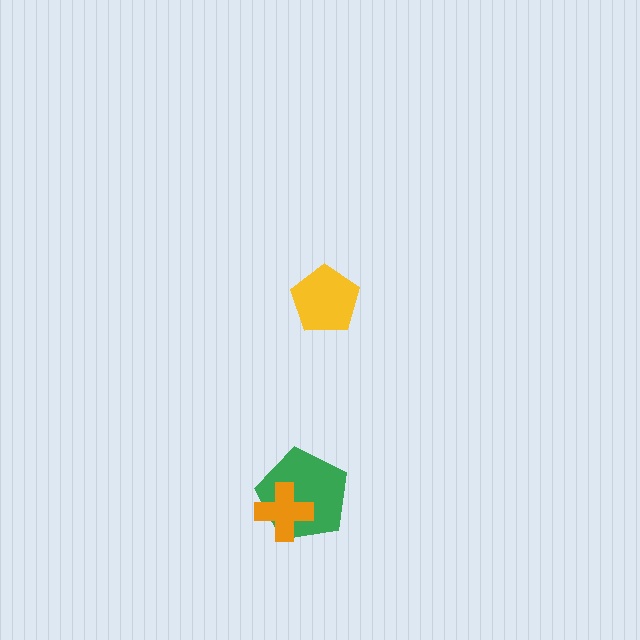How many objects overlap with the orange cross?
1 object overlaps with the orange cross.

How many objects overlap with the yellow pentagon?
0 objects overlap with the yellow pentagon.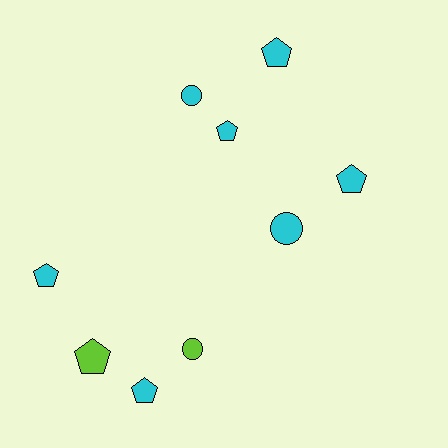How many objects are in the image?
There are 9 objects.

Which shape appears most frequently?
Pentagon, with 6 objects.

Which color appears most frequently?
Cyan, with 7 objects.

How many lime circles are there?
There is 1 lime circle.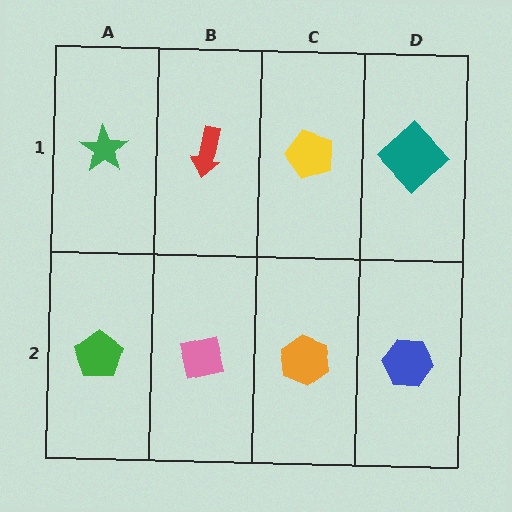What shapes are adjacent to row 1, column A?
A green pentagon (row 2, column A), a red arrow (row 1, column B).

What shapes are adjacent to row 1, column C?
An orange hexagon (row 2, column C), a red arrow (row 1, column B), a teal diamond (row 1, column D).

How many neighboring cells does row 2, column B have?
3.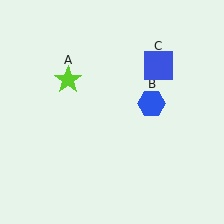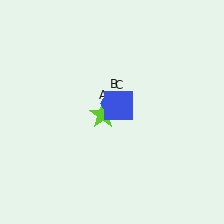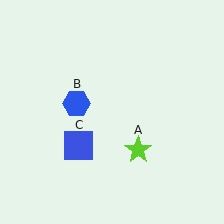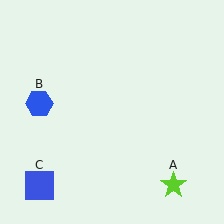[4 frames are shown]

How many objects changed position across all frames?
3 objects changed position: lime star (object A), blue hexagon (object B), blue square (object C).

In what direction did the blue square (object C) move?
The blue square (object C) moved down and to the left.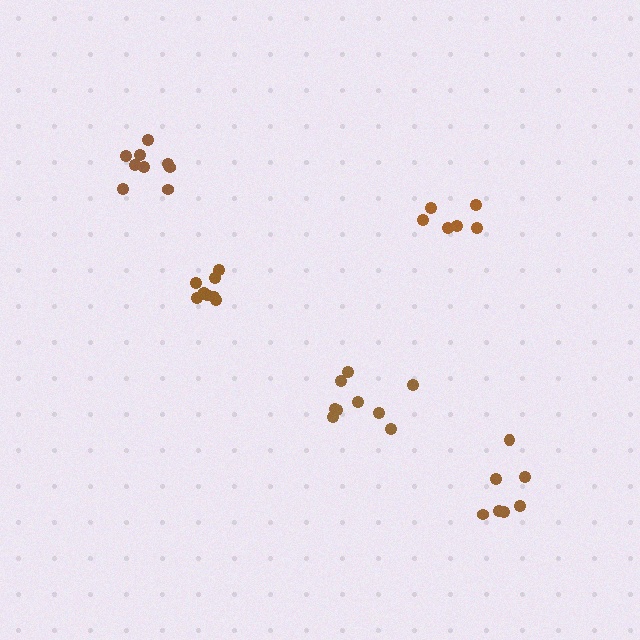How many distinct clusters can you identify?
There are 5 distinct clusters.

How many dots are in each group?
Group 1: 6 dots, Group 2: 9 dots, Group 3: 8 dots, Group 4: 7 dots, Group 5: 9 dots (39 total).